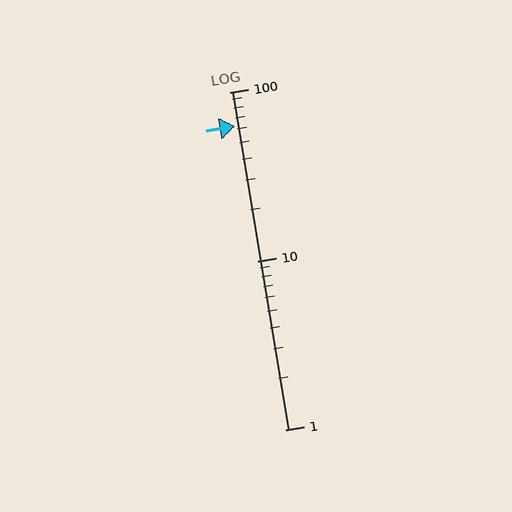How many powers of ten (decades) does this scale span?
The scale spans 2 decades, from 1 to 100.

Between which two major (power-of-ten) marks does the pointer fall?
The pointer is between 10 and 100.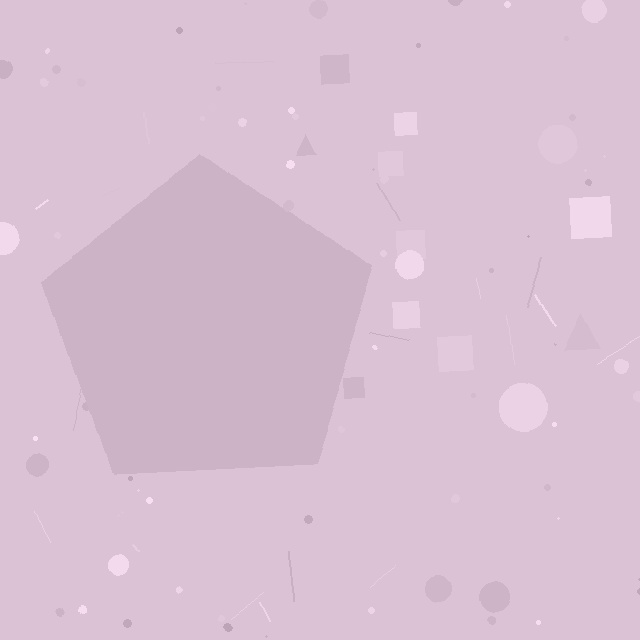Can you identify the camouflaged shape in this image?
The camouflaged shape is a pentagon.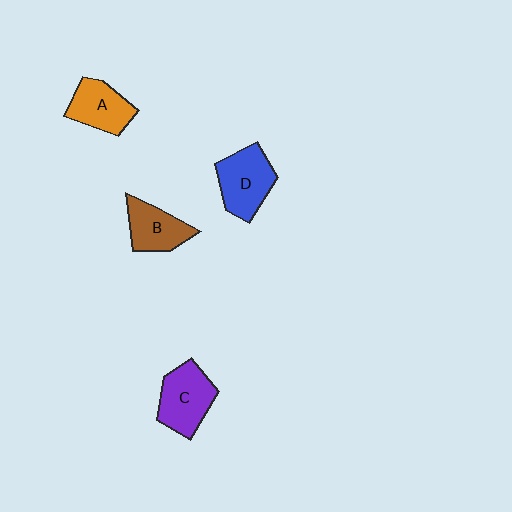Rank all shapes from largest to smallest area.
From largest to smallest: D (blue), C (purple), A (orange), B (brown).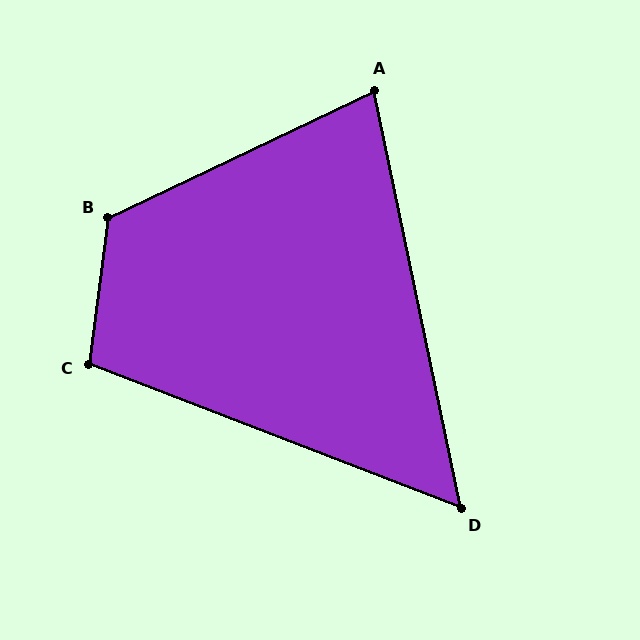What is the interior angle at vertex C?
Approximately 104 degrees (obtuse).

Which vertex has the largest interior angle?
B, at approximately 123 degrees.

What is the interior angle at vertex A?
Approximately 76 degrees (acute).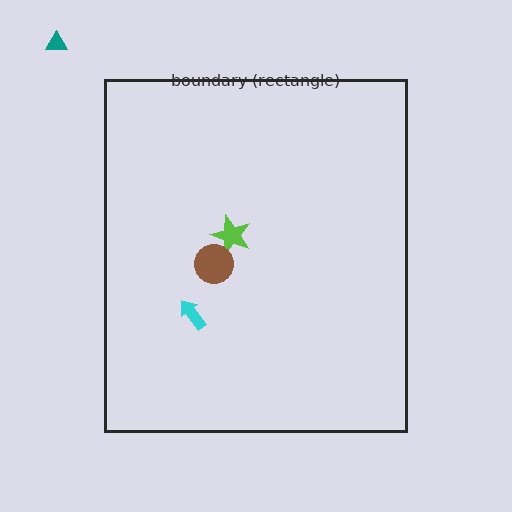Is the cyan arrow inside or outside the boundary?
Inside.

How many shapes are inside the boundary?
3 inside, 1 outside.